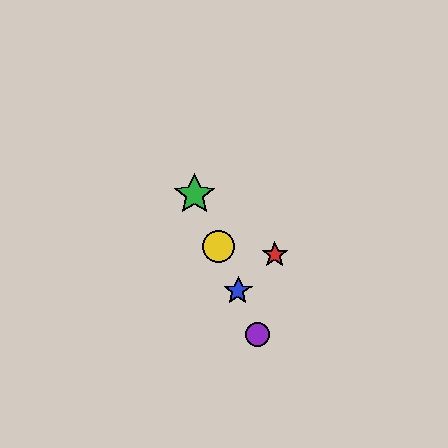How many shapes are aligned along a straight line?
4 shapes (the blue star, the green star, the yellow circle, the purple circle) are aligned along a straight line.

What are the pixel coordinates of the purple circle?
The purple circle is at (258, 335).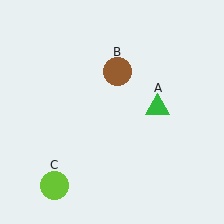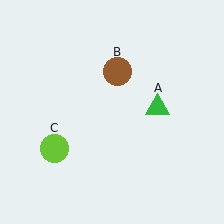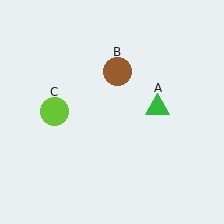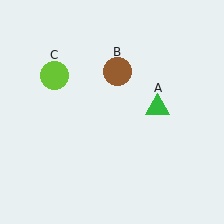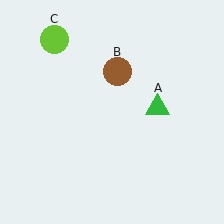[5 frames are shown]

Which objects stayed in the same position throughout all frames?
Green triangle (object A) and brown circle (object B) remained stationary.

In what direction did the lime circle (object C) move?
The lime circle (object C) moved up.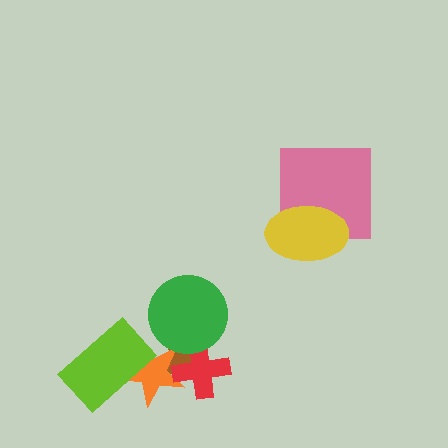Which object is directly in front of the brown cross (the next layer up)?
The orange star is directly in front of the brown cross.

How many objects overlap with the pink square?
1 object overlaps with the pink square.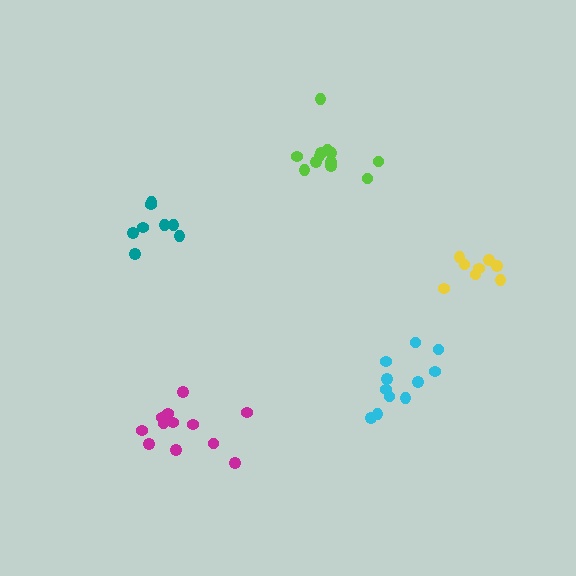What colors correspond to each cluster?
The clusters are colored: magenta, teal, lime, yellow, cyan.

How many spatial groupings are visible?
There are 5 spatial groupings.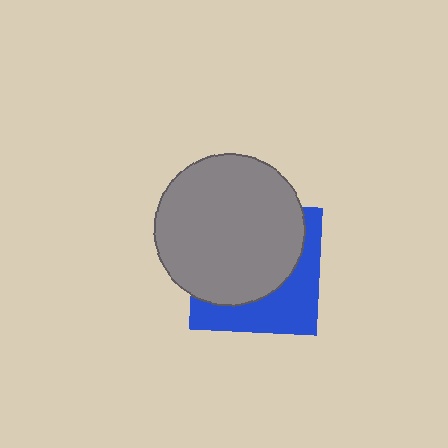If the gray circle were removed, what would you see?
You would see the complete blue square.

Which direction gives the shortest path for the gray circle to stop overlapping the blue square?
Moving toward the upper-left gives the shortest separation.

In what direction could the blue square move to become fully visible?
The blue square could move toward the lower-right. That would shift it out from behind the gray circle entirely.